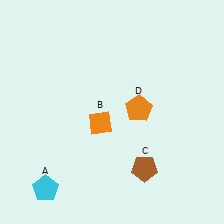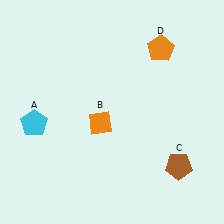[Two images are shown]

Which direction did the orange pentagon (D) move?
The orange pentagon (D) moved up.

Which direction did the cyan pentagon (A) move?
The cyan pentagon (A) moved up.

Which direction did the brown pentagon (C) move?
The brown pentagon (C) moved right.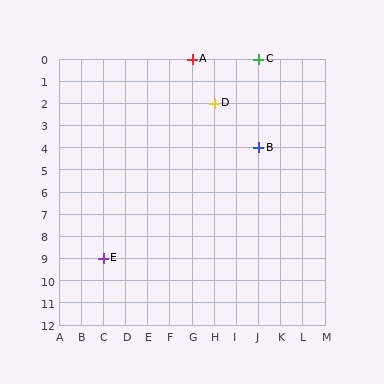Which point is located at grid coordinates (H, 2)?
Point D is at (H, 2).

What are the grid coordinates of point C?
Point C is at grid coordinates (J, 0).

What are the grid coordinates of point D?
Point D is at grid coordinates (H, 2).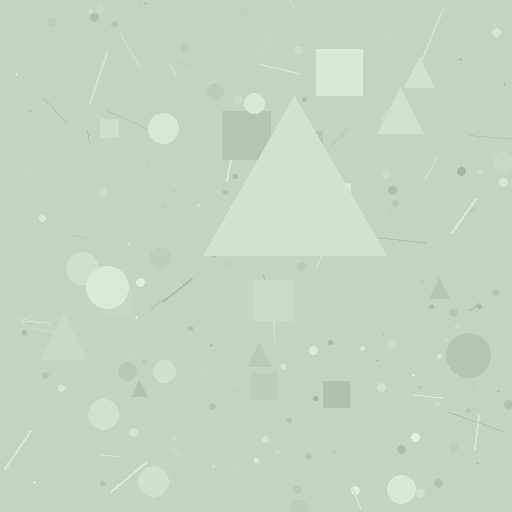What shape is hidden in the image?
A triangle is hidden in the image.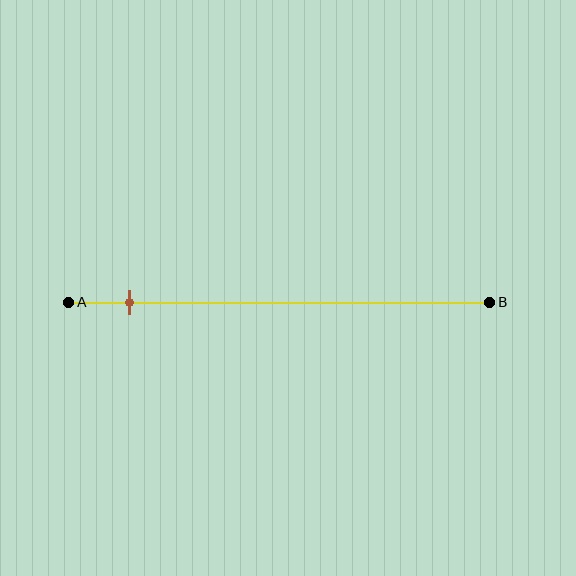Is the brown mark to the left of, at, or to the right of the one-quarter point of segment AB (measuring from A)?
The brown mark is to the left of the one-quarter point of segment AB.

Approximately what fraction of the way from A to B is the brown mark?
The brown mark is approximately 15% of the way from A to B.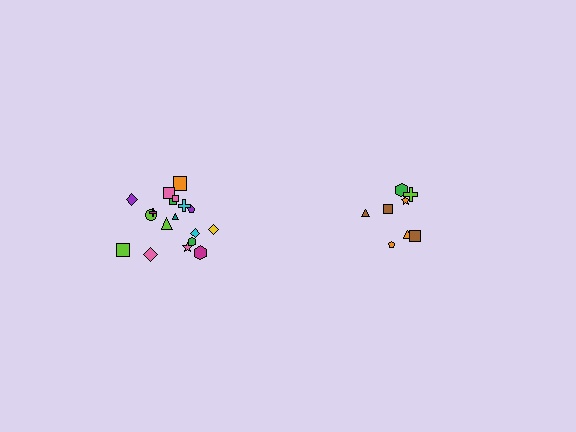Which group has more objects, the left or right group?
The left group.